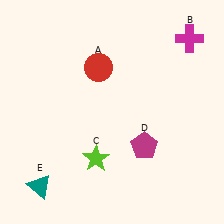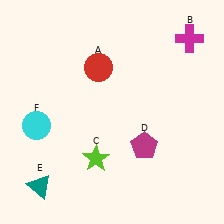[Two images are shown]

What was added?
A cyan circle (F) was added in Image 2.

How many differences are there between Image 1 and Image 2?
There is 1 difference between the two images.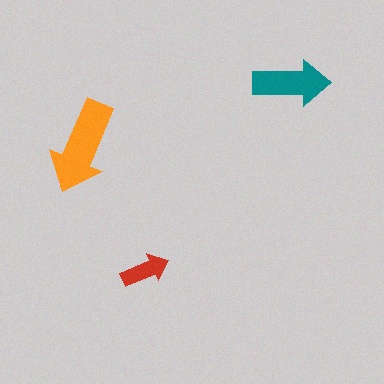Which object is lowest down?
The red arrow is bottommost.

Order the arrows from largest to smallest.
the orange one, the teal one, the red one.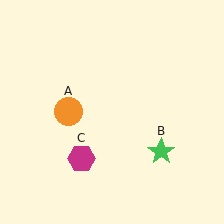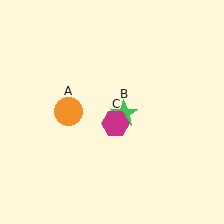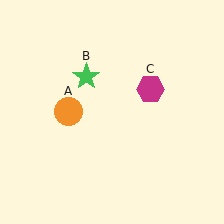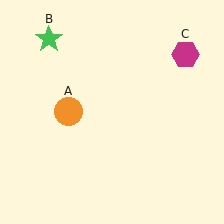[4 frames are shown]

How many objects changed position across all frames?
2 objects changed position: green star (object B), magenta hexagon (object C).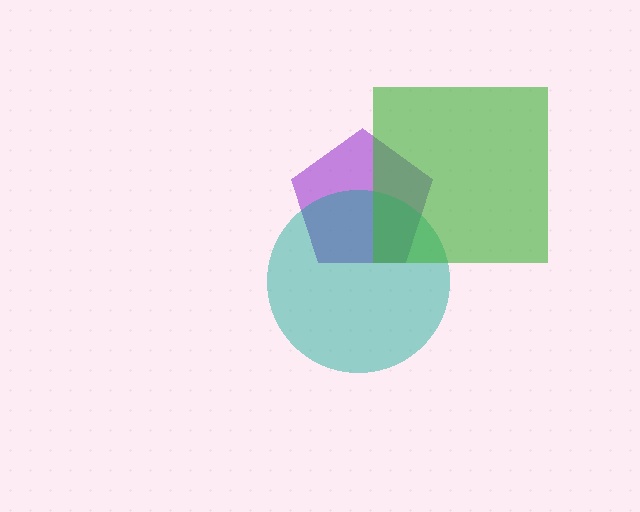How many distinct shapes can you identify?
There are 3 distinct shapes: a purple pentagon, a teal circle, a green square.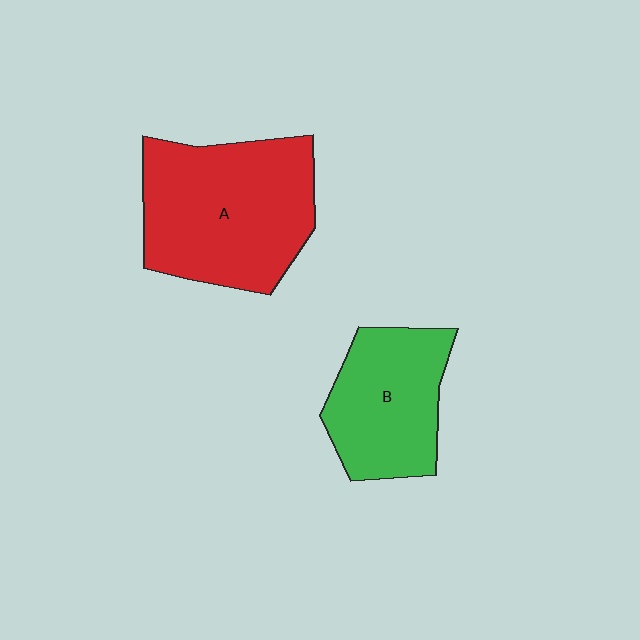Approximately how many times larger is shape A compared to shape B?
Approximately 1.5 times.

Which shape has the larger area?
Shape A (red).